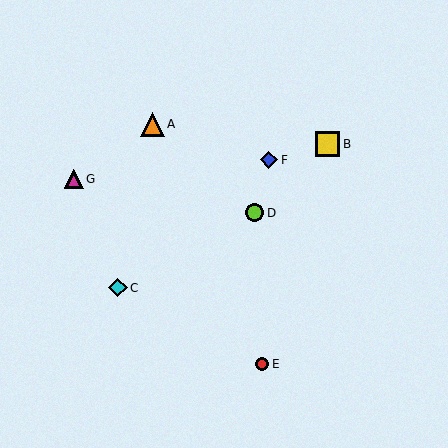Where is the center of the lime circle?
The center of the lime circle is at (255, 213).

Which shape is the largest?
The yellow square (labeled B) is the largest.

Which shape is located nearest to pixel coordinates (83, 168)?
The magenta triangle (labeled G) at (74, 179) is nearest to that location.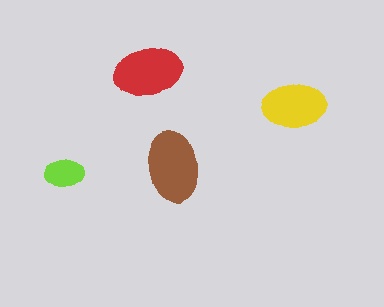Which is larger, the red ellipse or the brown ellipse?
The brown one.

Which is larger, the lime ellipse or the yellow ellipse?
The yellow one.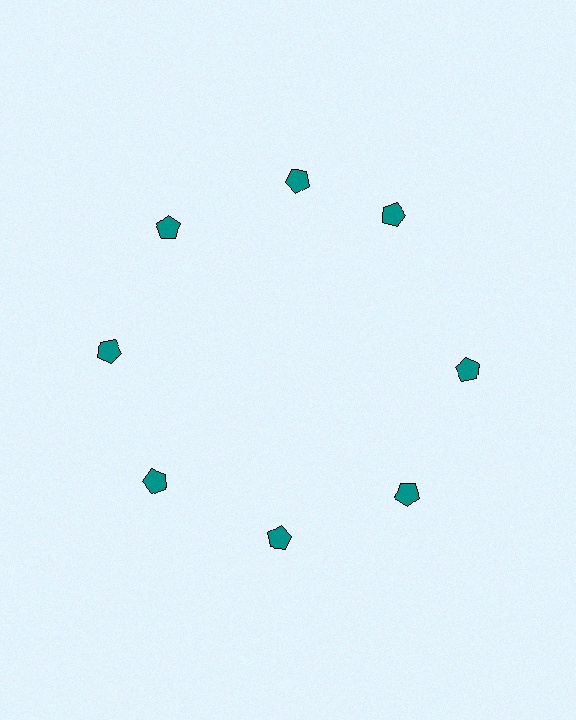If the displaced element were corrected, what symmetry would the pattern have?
It would have 8-fold rotational symmetry — the pattern would map onto itself every 45 degrees.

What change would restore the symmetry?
The symmetry would be restored by rotating it back into even spacing with its neighbors so that all 8 pentagons sit at equal angles and equal distance from the center.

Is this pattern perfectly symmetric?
No. The 8 teal pentagons are arranged in a ring, but one element near the 2 o'clock position is rotated out of alignment along the ring, breaking the 8-fold rotational symmetry.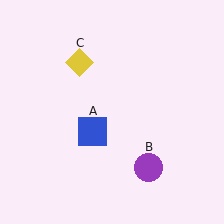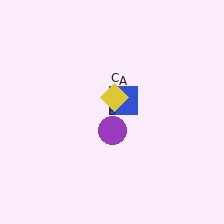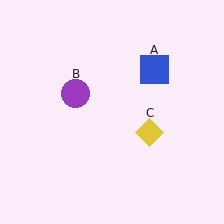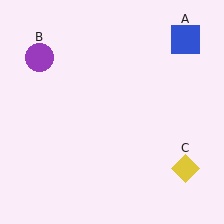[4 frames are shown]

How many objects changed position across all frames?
3 objects changed position: blue square (object A), purple circle (object B), yellow diamond (object C).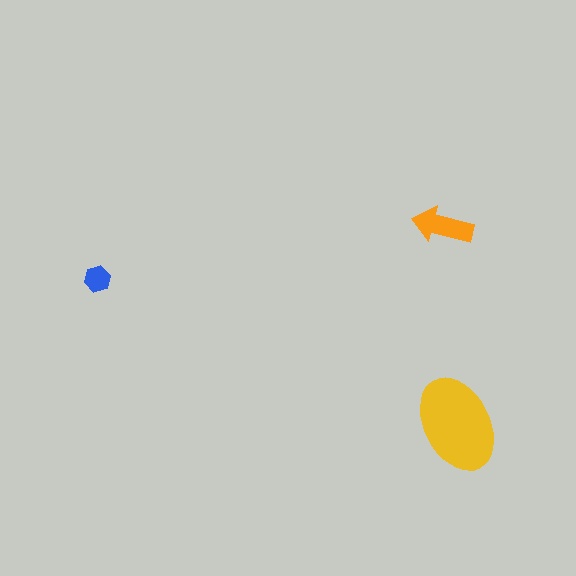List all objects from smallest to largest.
The blue hexagon, the orange arrow, the yellow ellipse.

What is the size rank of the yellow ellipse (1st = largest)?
1st.